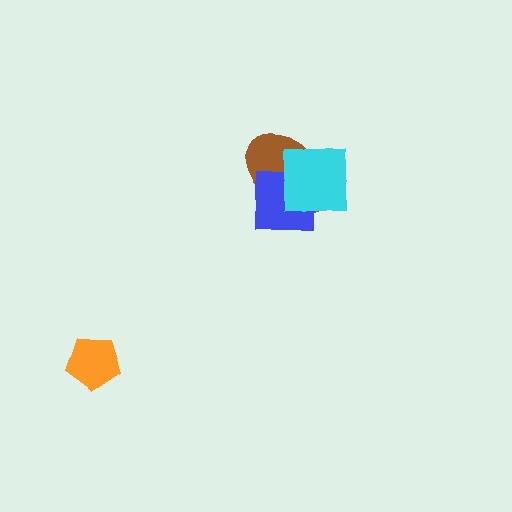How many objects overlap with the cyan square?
2 objects overlap with the cyan square.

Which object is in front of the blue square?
The cyan square is in front of the blue square.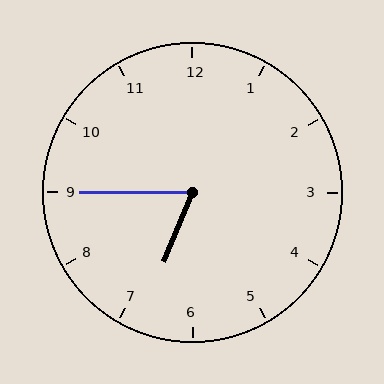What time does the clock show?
6:45.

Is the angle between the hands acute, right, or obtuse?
It is acute.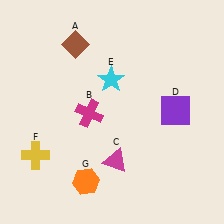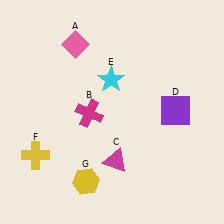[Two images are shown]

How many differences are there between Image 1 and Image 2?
There are 2 differences between the two images.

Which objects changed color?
A changed from brown to pink. G changed from orange to yellow.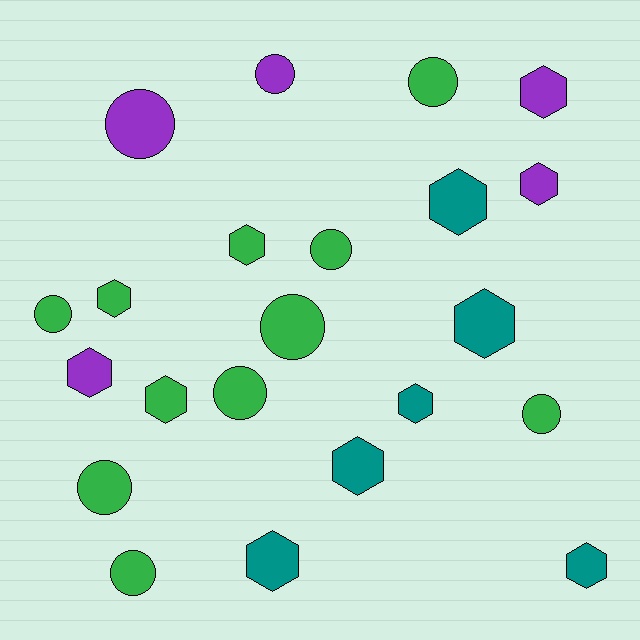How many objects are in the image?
There are 22 objects.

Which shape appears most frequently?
Hexagon, with 12 objects.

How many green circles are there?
There are 8 green circles.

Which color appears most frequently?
Green, with 11 objects.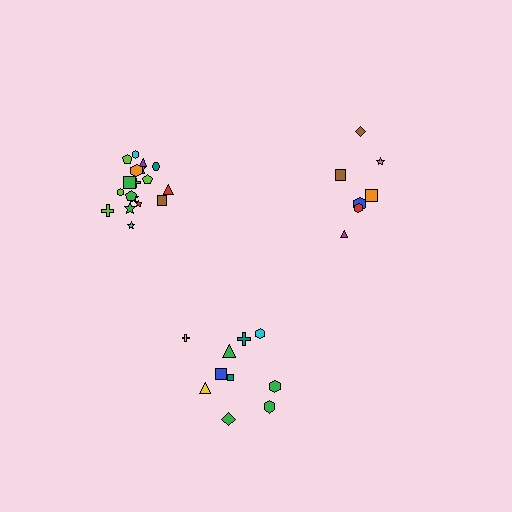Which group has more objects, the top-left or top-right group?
The top-left group.